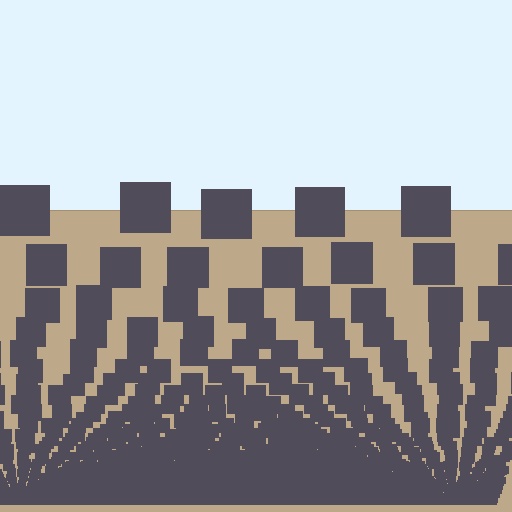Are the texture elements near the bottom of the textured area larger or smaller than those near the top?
Smaller. The gradient is inverted — elements near the bottom are smaller and denser.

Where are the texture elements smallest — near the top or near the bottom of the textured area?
Near the bottom.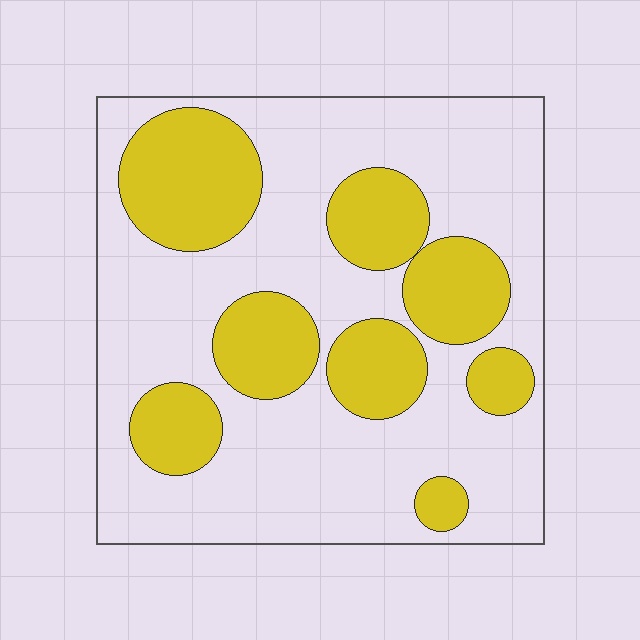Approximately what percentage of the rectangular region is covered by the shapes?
Approximately 30%.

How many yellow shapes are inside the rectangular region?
8.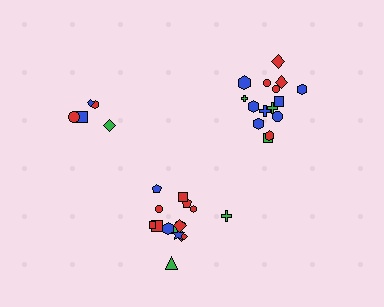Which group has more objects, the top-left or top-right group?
The top-right group.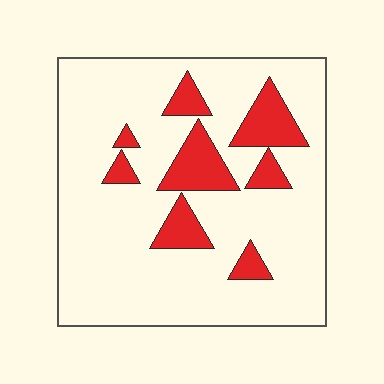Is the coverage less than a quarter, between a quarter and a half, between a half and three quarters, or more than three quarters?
Less than a quarter.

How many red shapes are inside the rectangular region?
8.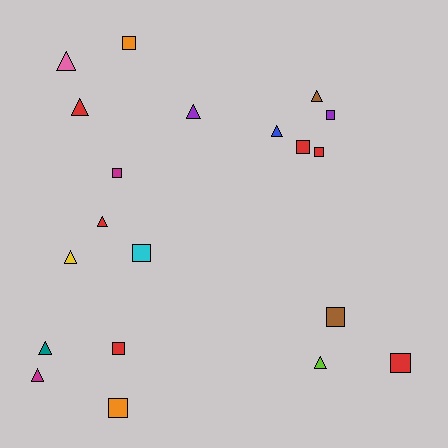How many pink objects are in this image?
There is 1 pink object.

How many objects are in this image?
There are 20 objects.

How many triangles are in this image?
There are 10 triangles.